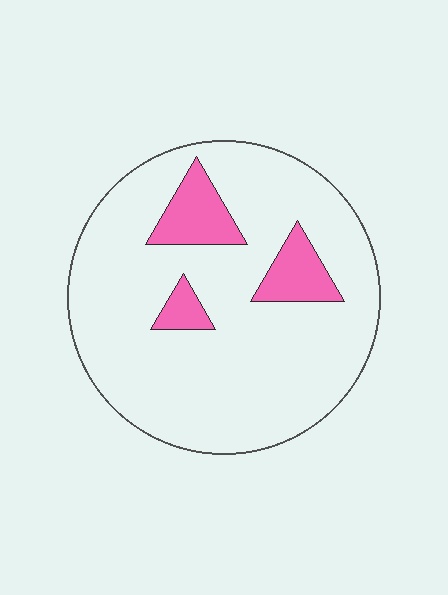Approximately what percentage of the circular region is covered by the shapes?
Approximately 15%.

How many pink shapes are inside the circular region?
3.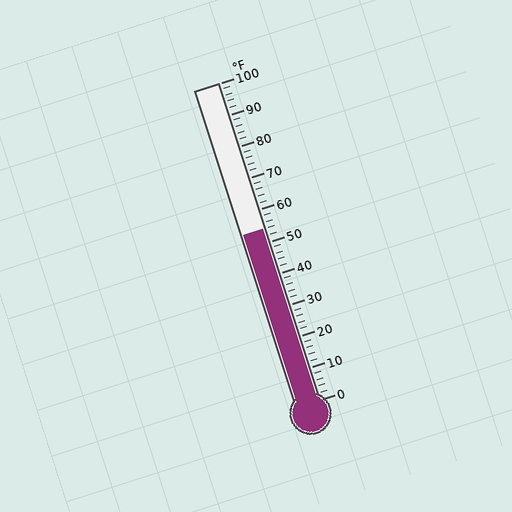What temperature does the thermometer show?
The thermometer shows approximately 54°F.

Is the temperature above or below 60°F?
The temperature is below 60°F.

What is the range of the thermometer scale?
The thermometer scale ranges from 0°F to 100°F.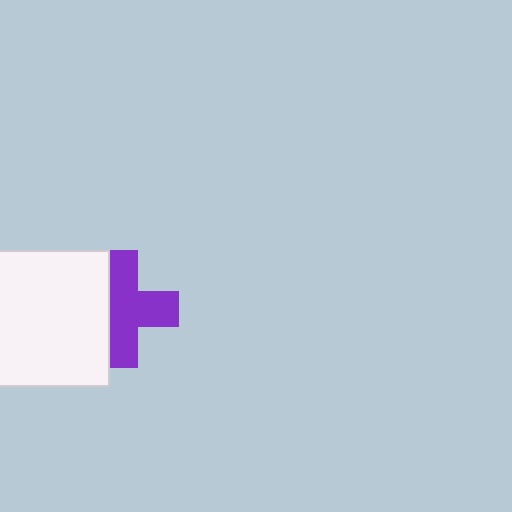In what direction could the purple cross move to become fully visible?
The purple cross could move right. That would shift it out from behind the white square entirely.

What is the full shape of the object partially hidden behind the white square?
The partially hidden object is a purple cross.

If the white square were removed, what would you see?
You would see the complete purple cross.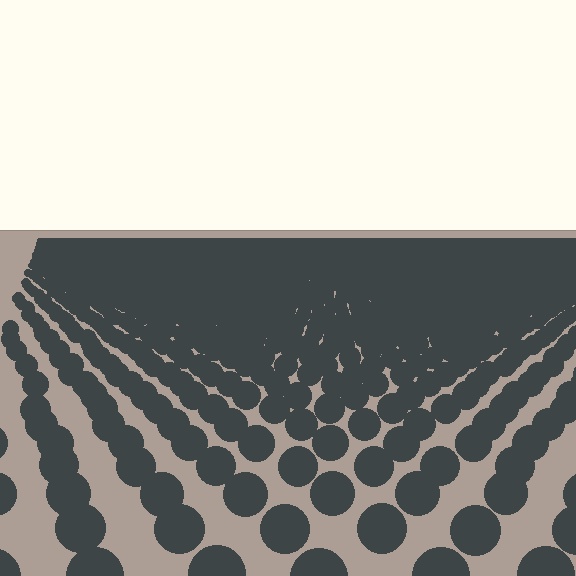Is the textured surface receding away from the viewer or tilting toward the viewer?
The surface is receding away from the viewer. Texture elements get smaller and denser toward the top.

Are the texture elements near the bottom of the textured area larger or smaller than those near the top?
Larger. Near the bottom, elements are closer to the viewer and appear at a bigger on-screen size.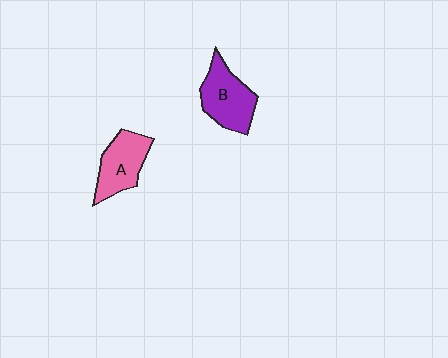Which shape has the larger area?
Shape B (purple).